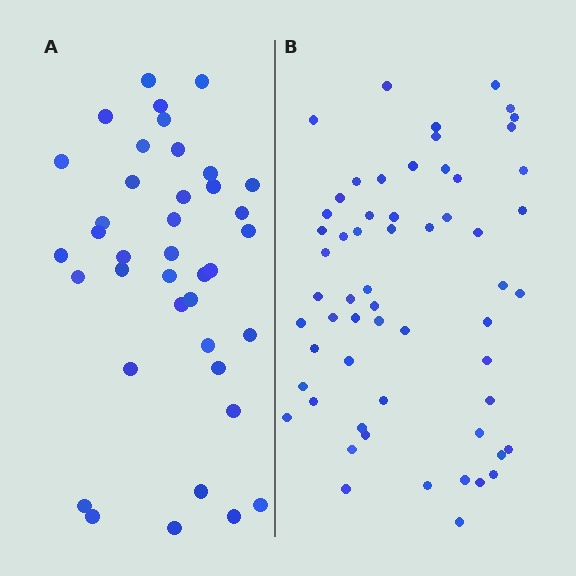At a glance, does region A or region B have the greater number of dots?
Region B (the right region) has more dots.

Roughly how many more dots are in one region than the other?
Region B has approximately 20 more dots than region A.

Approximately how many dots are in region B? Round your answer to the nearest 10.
About 60 dots. (The exact count is 59, which rounds to 60.)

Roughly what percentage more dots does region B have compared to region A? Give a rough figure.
About 50% more.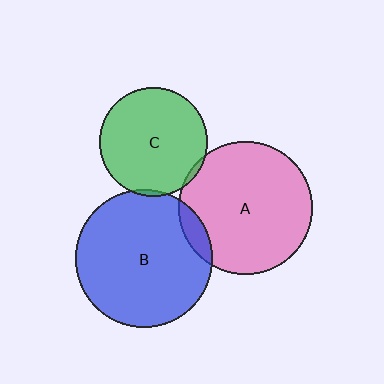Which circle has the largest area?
Circle B (blue).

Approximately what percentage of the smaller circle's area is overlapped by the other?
Approximately 5%.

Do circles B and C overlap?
Yes.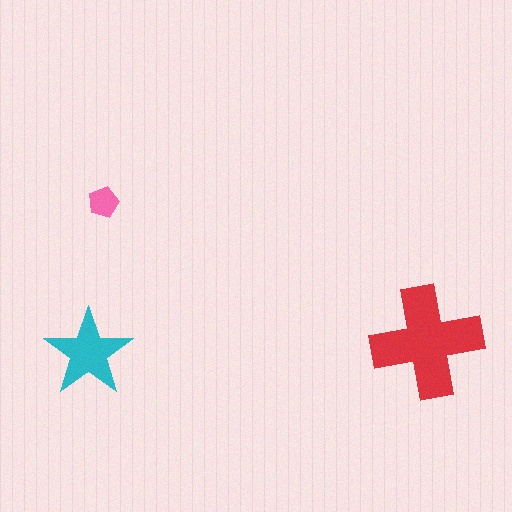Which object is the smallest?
The pink pentagon.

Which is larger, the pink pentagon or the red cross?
The red cross.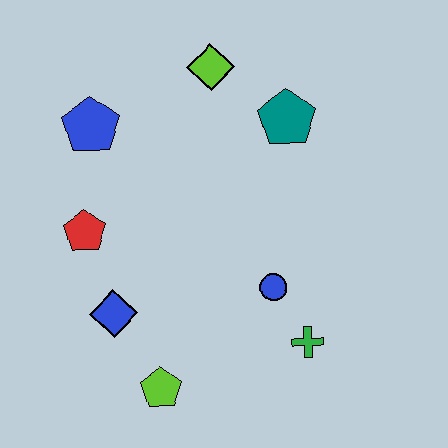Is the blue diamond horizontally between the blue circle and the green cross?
No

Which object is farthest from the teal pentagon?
The lime pentagon is farthest from the teal pentagon.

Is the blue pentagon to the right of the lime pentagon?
No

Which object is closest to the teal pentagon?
The lime diamond is closest to the teal pentagon.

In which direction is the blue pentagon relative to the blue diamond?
The blue pentagon is above the blue diamond.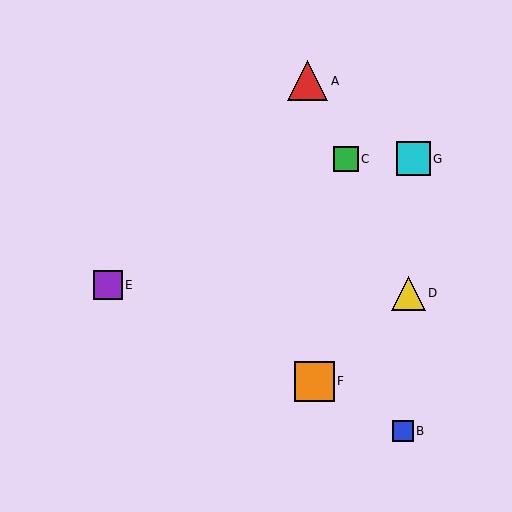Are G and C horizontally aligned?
Yes, both are at y≈159.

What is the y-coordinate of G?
Object G is at y≈159.